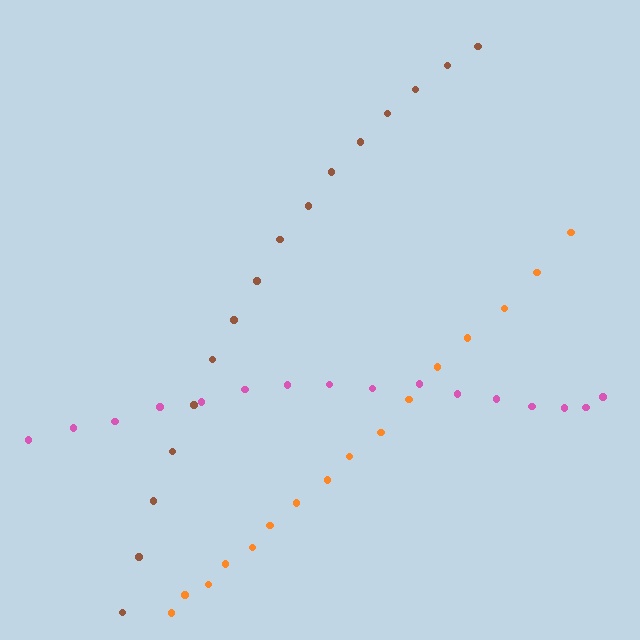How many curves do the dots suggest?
There are 3 distinct paths.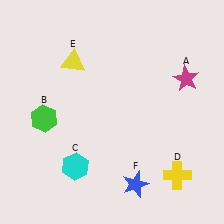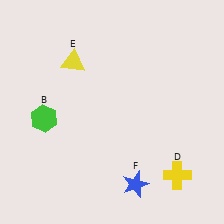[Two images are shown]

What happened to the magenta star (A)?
The magenta star (A) was removed in Image 2. It was in the top-right area of Image 1.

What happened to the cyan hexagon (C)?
The cyan hexagon (C) was removed in Image 2. It was in the bottom-left area of Image 1.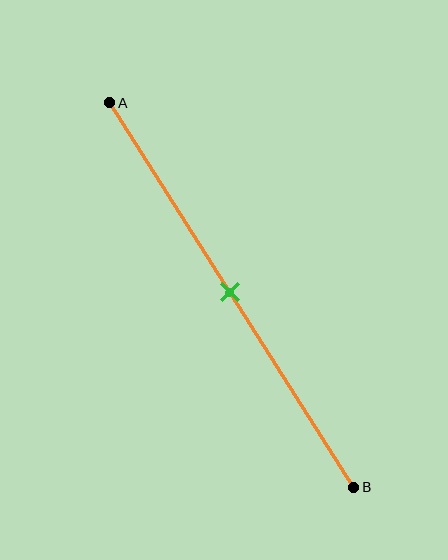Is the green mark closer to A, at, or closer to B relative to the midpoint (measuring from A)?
The green mark is approximately at the midpoint of segment AB.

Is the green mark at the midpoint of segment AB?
Yes, the mark is approximately at the midpoint.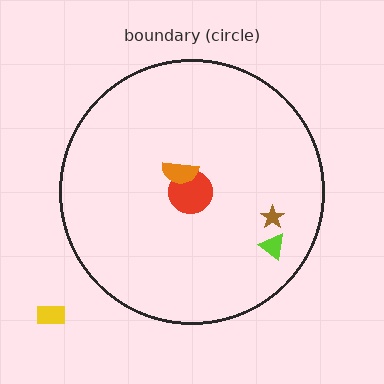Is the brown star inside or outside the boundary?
Inside.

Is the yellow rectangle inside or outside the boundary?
Outside.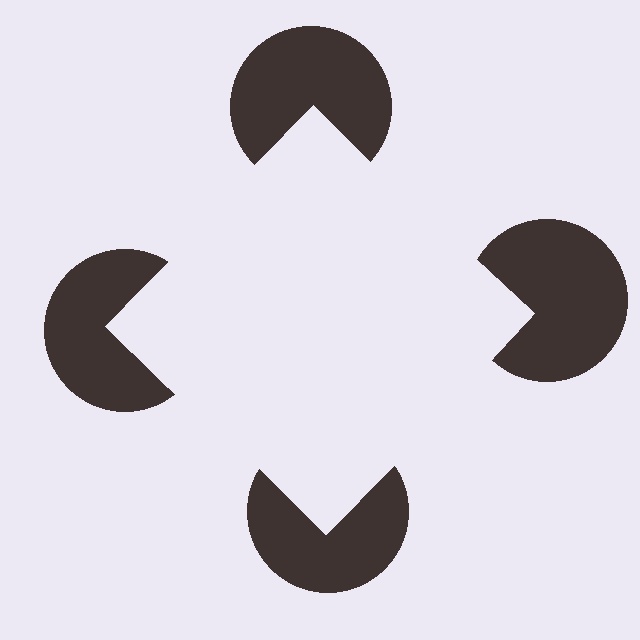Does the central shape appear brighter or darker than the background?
It typically appears slightly brighter than the background, even though no actual brightness change is drawn.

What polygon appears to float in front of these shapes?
An illusory square — its edges are inferred from the aligned wedge cuts in the pac-man discs, not physically drawn.